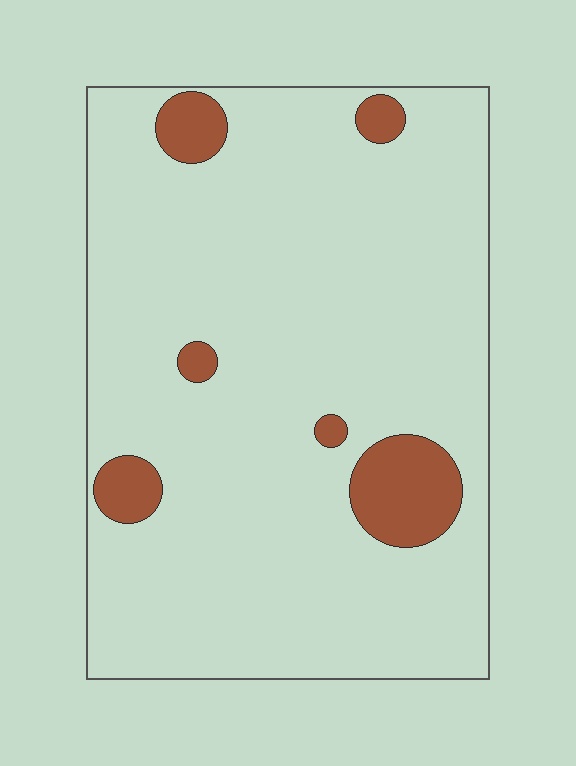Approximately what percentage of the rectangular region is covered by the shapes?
Approximately 10%.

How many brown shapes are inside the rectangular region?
6.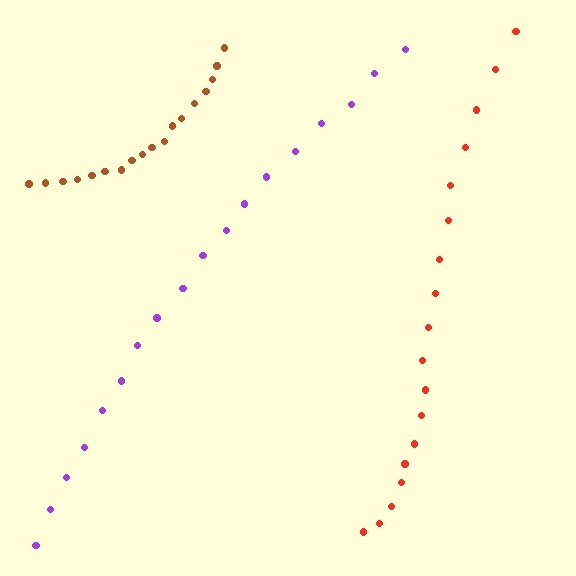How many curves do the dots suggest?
There are 3 distinct paths.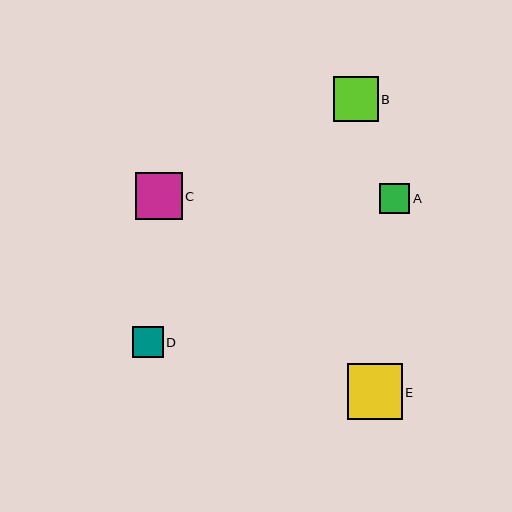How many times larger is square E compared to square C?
Square E is approximately 1.2 times the size of square C.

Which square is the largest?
Square E is the largest with a size of approximately 55 pixels.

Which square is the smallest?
Square A is the smallest with a size of approximately 30 pixels.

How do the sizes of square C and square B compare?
Square C and square B are approximately the same size.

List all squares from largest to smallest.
From largest to smallest: E, C, B, D, A.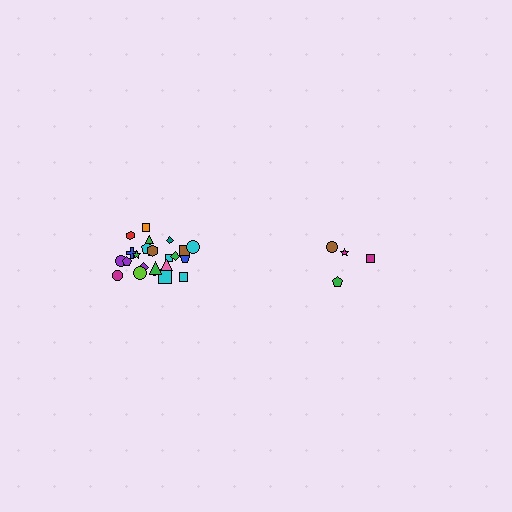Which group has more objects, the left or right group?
The left group.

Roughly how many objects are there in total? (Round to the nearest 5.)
Roughly 30 objects in total.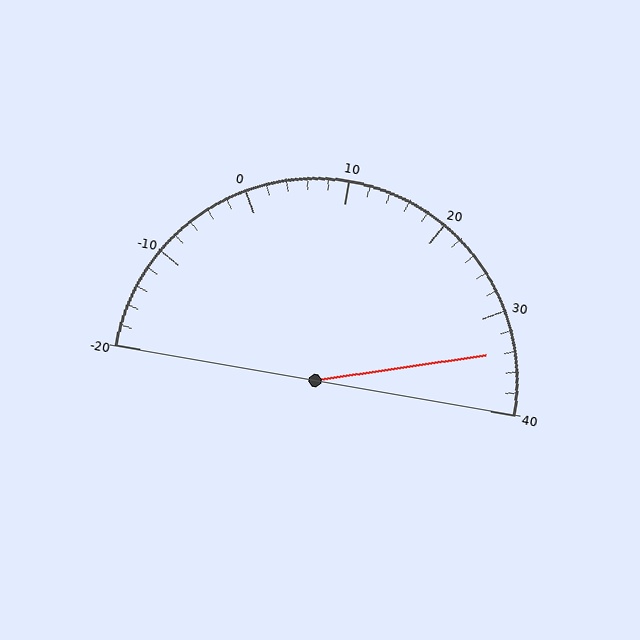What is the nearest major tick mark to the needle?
The nearest major tick mark is 30.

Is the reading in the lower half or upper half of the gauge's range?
The reading is in the upper half of the range (-20 to 40).